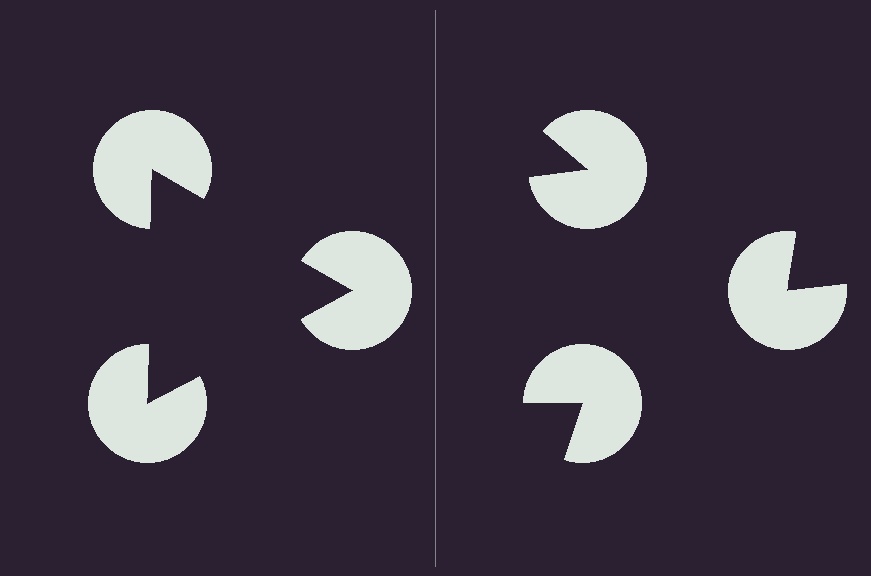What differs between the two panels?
The pac-man discs are positioned identically on both sides; only the wedge orientations differ. On the left they align to a triangle; on the right they are misaligned.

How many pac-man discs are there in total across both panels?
6 — 3 on each side.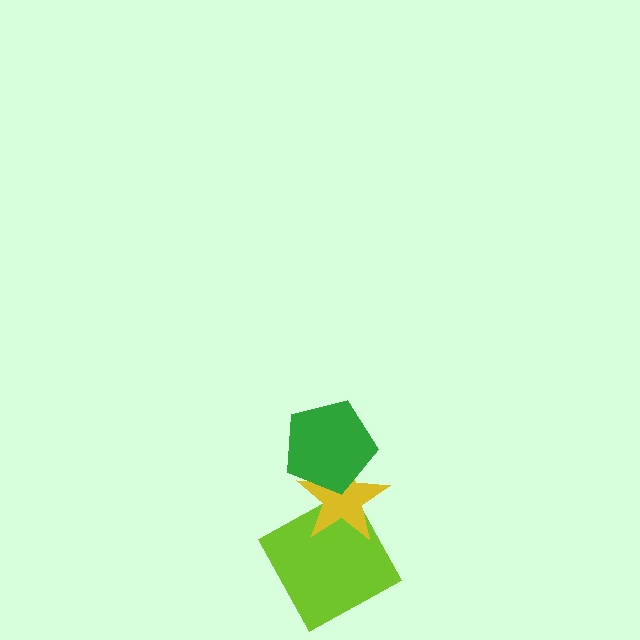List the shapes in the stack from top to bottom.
From top to bottom: the green pentagon, the yellow star, the lime square.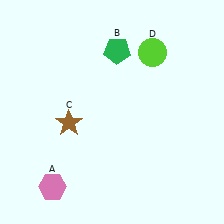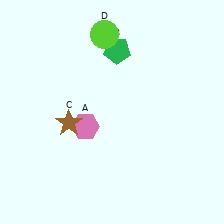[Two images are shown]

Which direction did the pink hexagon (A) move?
The pink hexagon (A) moved up.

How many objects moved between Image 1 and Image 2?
2 objects moved between the two images.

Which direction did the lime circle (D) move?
The lime circle (D) moved left.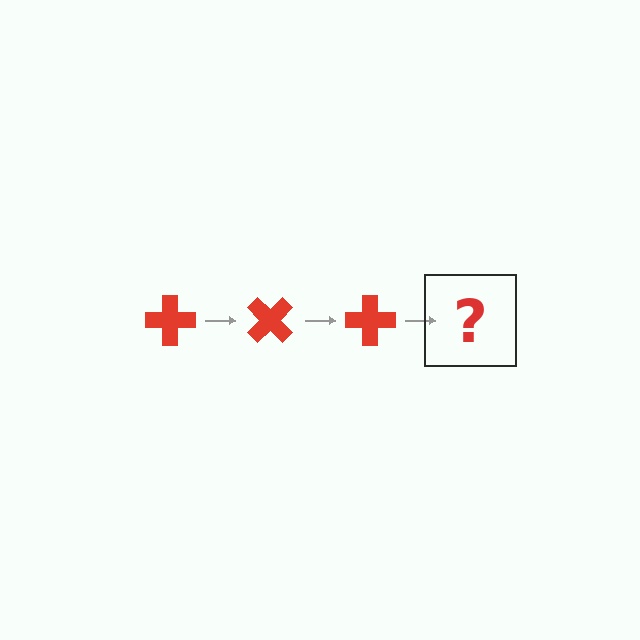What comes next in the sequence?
The next element should be a red cross rotated 135 degrees.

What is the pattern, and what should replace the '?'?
The pattern is that the cross rotates 45 degrees each step. The '?' should be a red cross rotated 135 degrees.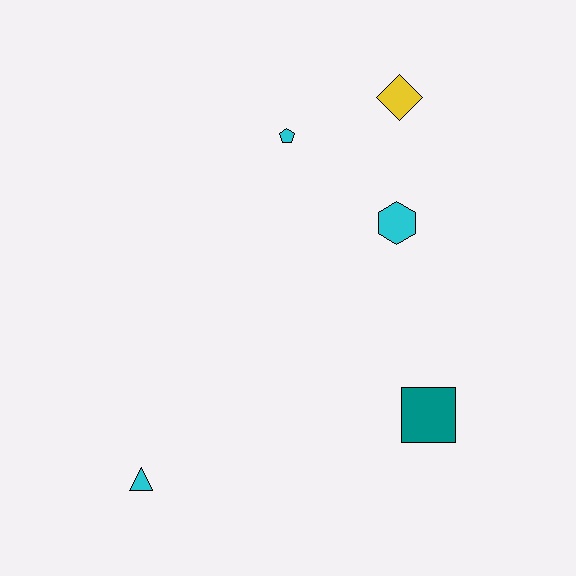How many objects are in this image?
There are 5 objects.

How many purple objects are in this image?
There are no purple objects.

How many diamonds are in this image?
There is 1 diamond.